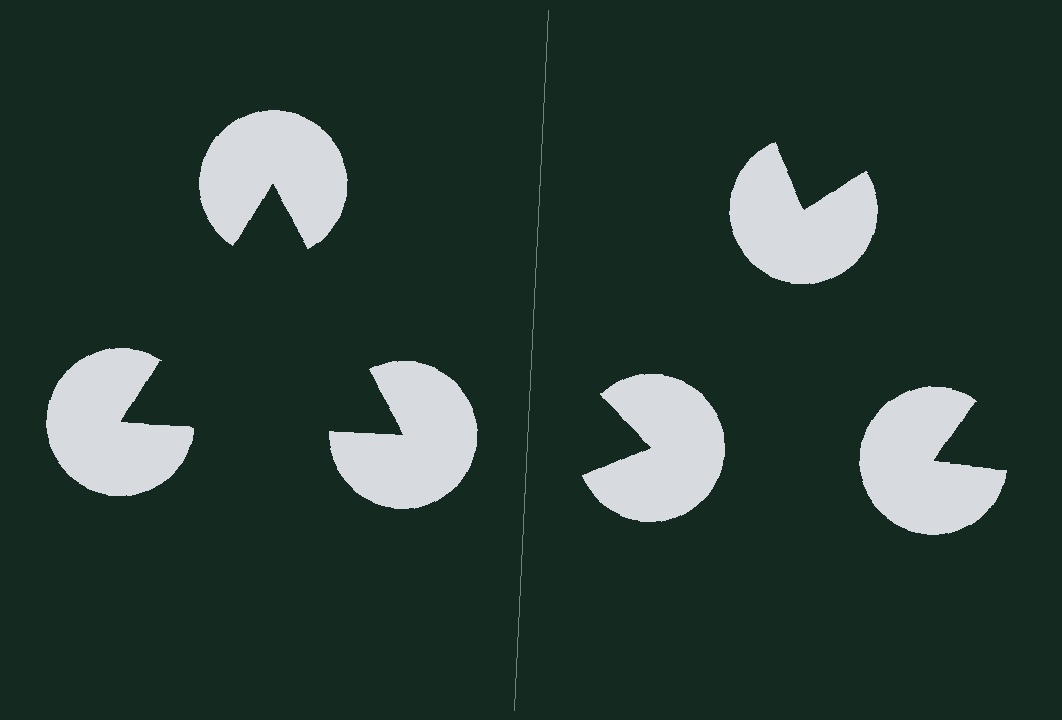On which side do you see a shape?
An illusory triangle appears on the left side. On the right side the wedge cuts are rotated, so no coherent shape forms.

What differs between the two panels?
The pac-man discs are positioned identically on both sides; only the wedge orientations differ. On the left they align to a triangle; on the right they are misaligned.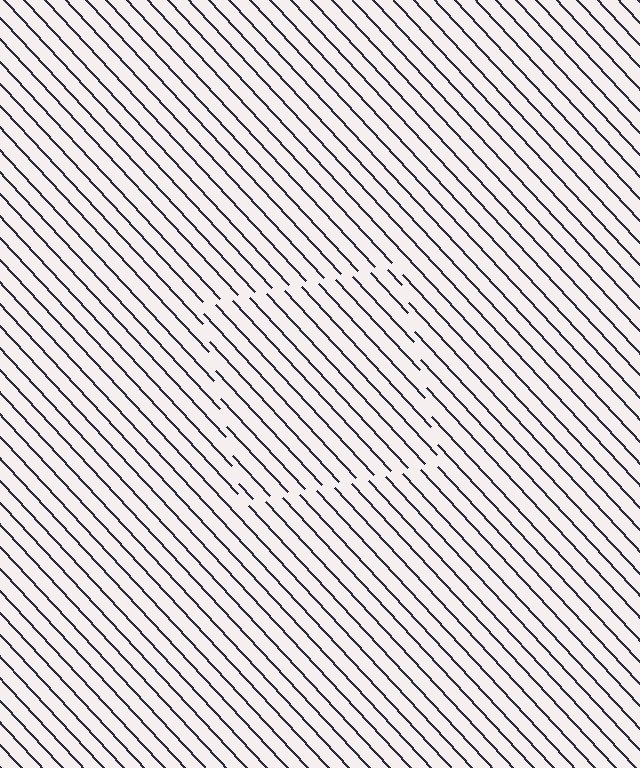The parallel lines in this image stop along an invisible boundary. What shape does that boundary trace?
An illusory square. The interior of the shape contains the same grating, shifted by half a period — the contour is defined by the phase discontinuity where line-ends from the inner and outer gratings abut.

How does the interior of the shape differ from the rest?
The interior of the shape contains the same grating, shifted by half a period — the contour is defined by the phase discontinuity where line-ends from the inner and outer gratings abut.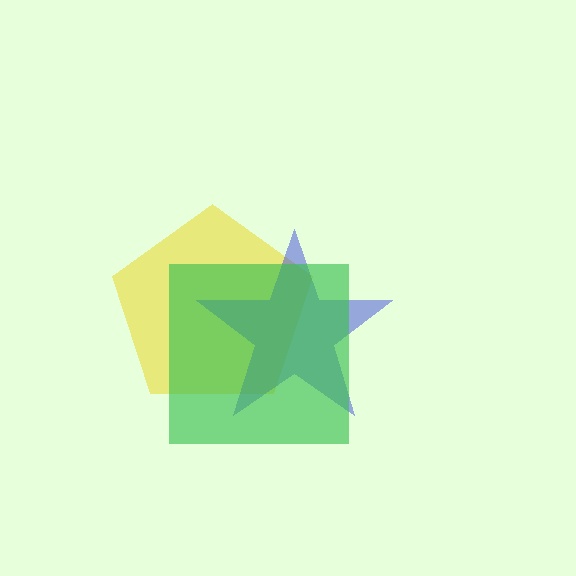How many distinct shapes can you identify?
There are 3 distinct shapes: a yellow pentagon, a blue star, a green square.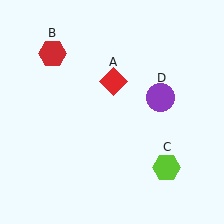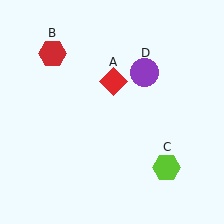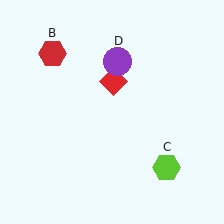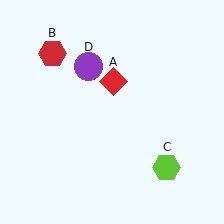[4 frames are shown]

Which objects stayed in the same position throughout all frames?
Red diamond (object A) and red hexagon (object B) and lime hexagon (object C) remained stationary.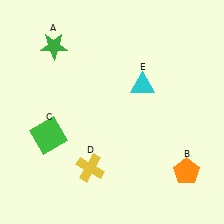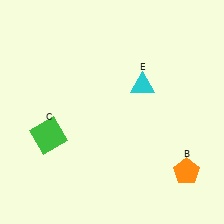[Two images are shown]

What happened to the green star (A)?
The green star (A) was removed in Image 2. It was in the top-left area of Image 1.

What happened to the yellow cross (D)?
The yellow cross (D) was removed in Image 2. It was in the bottom-left area of Image 1.